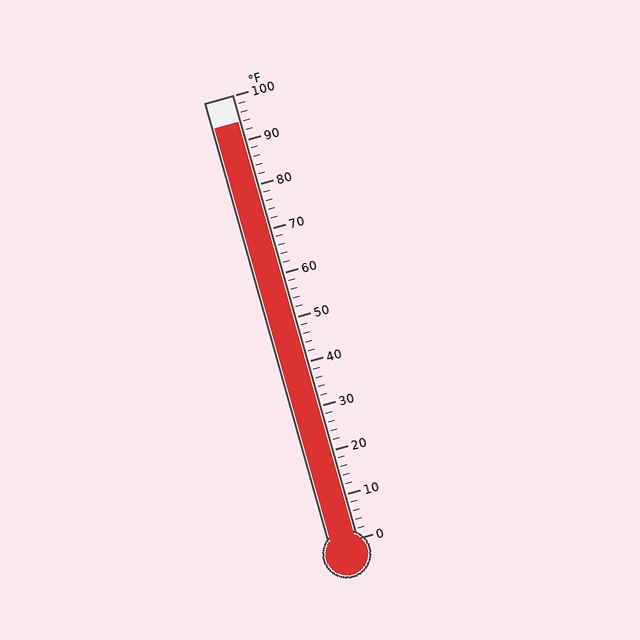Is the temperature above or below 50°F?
The temperature is above 50°F.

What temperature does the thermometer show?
The thermometer shows approximately 94°F.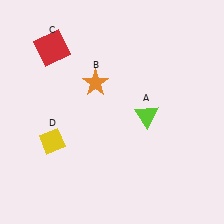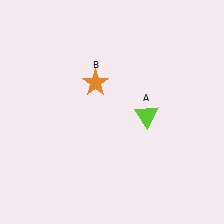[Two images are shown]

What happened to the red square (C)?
The red square (C) was removed in Image 2. It was in the top-left area of Image 1.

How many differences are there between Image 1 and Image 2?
There are 2 differences between the two images.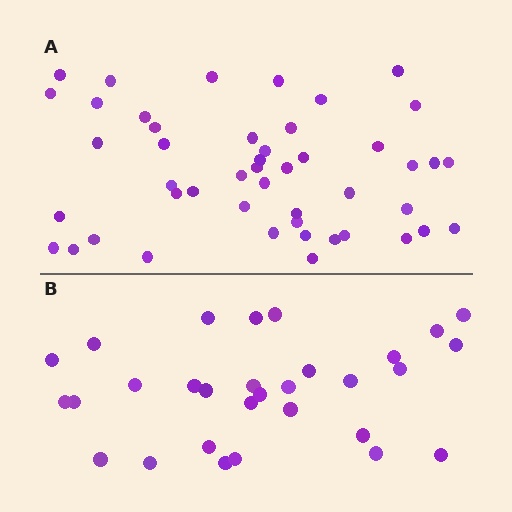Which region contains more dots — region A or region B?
Region A (the top region) has more dots.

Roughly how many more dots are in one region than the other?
Region A has approximately 15 more dots than region B.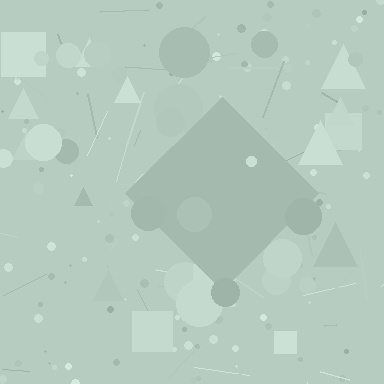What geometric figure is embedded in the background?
A diamond is embedded in the background.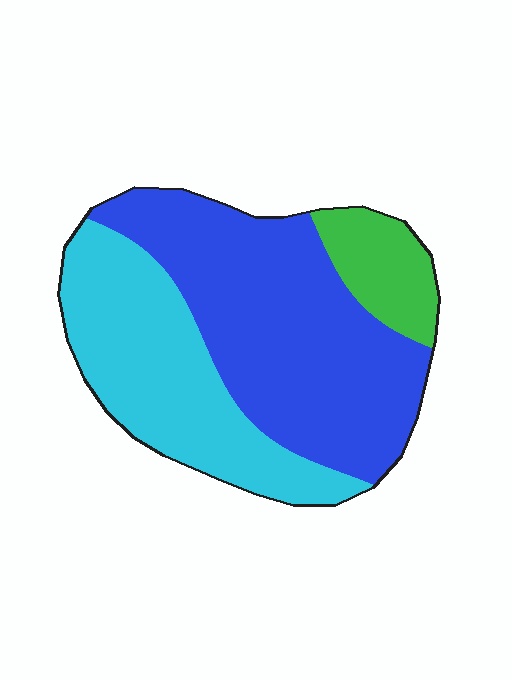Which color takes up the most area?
Blue, at roughly 50%.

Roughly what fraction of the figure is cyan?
Cyan covers roughly 35% of the figure.